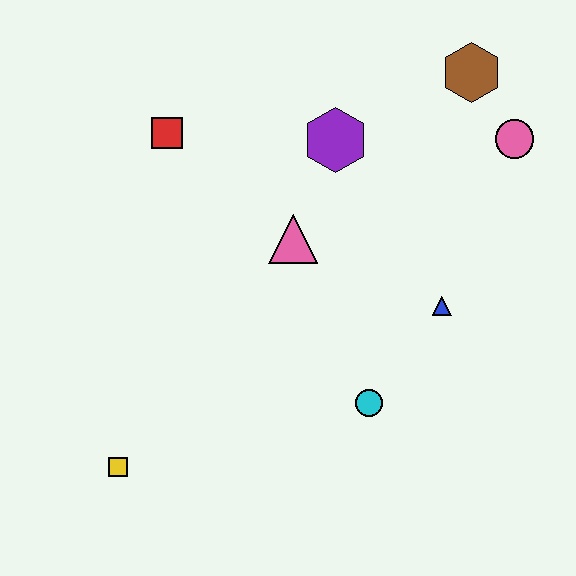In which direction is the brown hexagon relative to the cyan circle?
The brown hexagon is above the cyan circle.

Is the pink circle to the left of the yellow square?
No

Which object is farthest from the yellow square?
The brown hexagon is farthest from the yellow square.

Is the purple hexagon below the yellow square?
No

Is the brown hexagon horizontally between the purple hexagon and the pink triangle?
No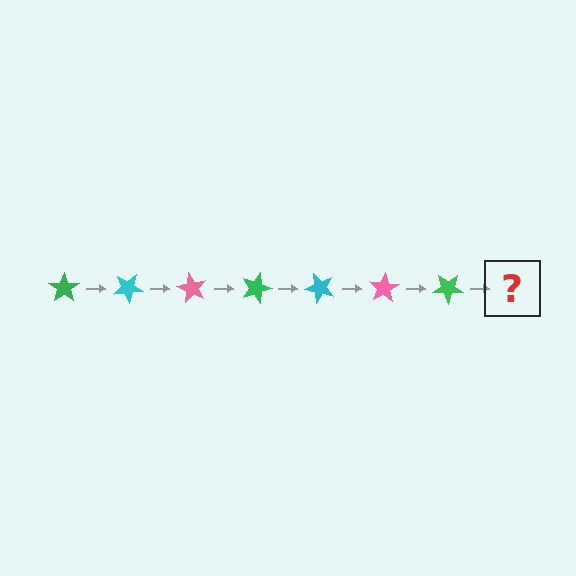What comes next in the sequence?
The next element should be a cyan star, rotated 210 degrees from the start.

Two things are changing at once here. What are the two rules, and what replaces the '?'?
The two rules are that it rotates 30 degrees each step and the color cycles through green, cyan, and pink. The '?' should be a cyan star, rotated 210 degrees from the start.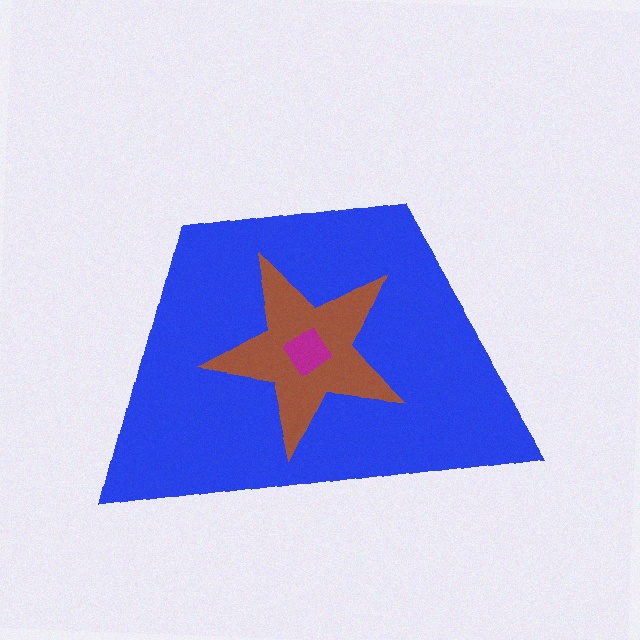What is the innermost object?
The magenta diamond.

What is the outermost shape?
The blue trapezoid.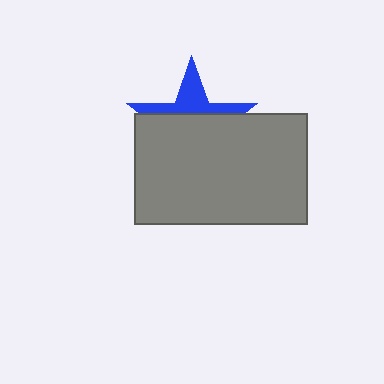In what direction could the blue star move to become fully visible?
The blue star could move up. That would shift it out from behind the gray rectangle entirely.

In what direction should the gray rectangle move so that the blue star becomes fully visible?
The gray rectangle should move down. That is the shortest direction to clear the overlap and leave the blue star fully visible.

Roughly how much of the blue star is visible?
A small part of it is visible (roughly 36%).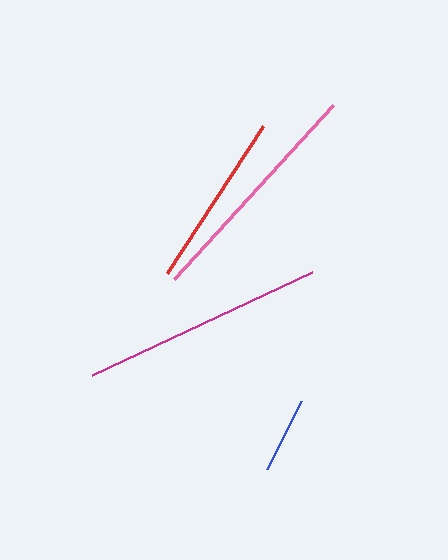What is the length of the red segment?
The red segment is approximately 175 pixels long.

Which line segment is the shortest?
The blue line is the shortest at approximately 75 pixels.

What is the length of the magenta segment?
The magenta segment is approximately 243 pixels long.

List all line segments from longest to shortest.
From longest to shortest: magenta, pink, red, blue.